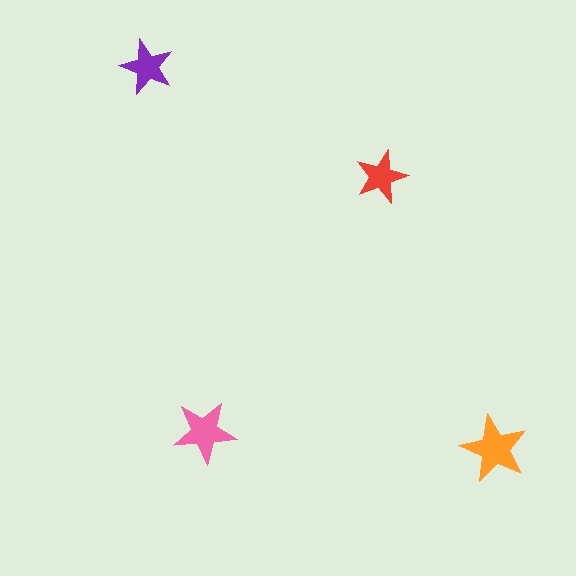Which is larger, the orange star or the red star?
The orange one.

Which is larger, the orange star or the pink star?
The orange one.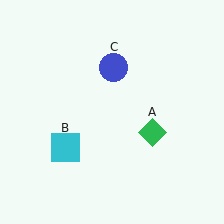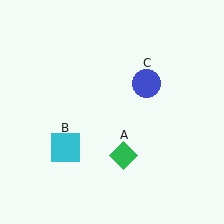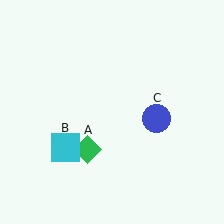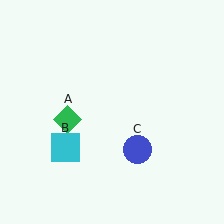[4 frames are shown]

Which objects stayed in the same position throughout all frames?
Cyan square (object B) remained stationary.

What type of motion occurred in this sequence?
The green diamond (object A), blue circle (object C) rotated clockwise around the center of the scene.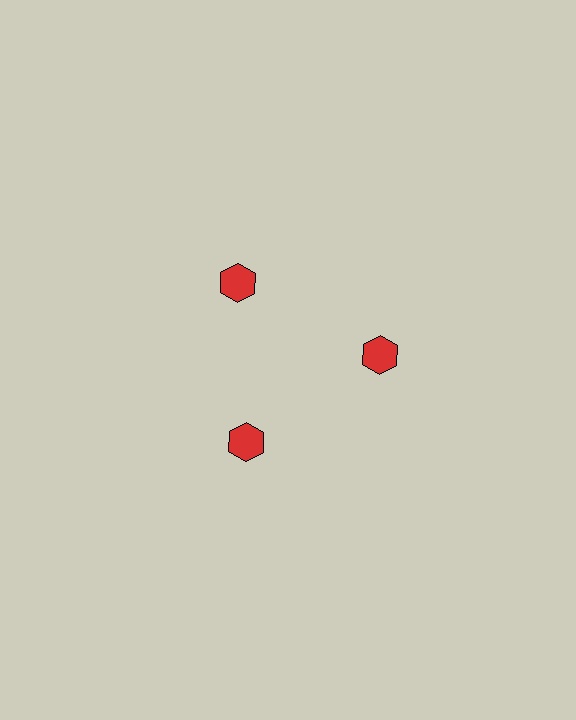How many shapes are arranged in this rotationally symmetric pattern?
There are 3 shapes, arranged in 3 groups of 1.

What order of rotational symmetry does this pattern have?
This pattern has 3-fold rotational symmetry.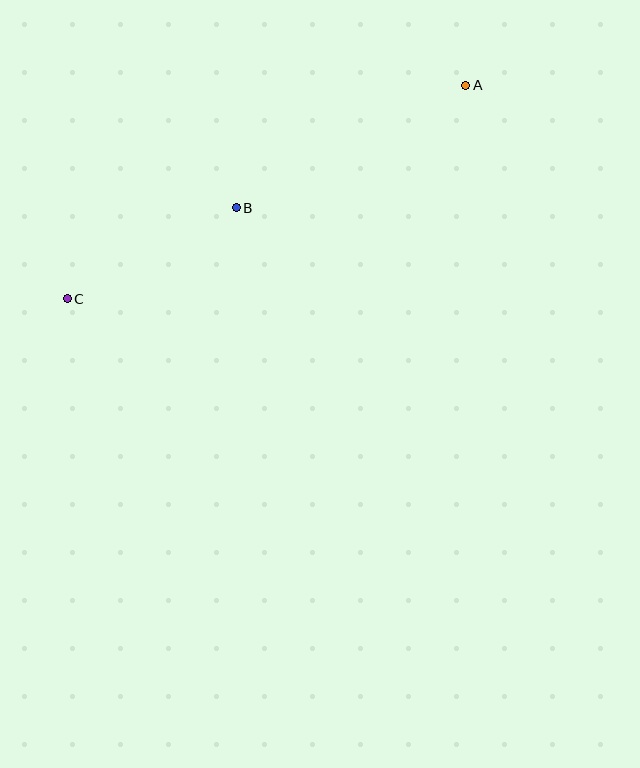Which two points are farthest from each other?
Points A and C are farthest from each other.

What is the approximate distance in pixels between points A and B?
The distance between A and B is approximately 260 pixels.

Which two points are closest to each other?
Points B and C are closest to each other.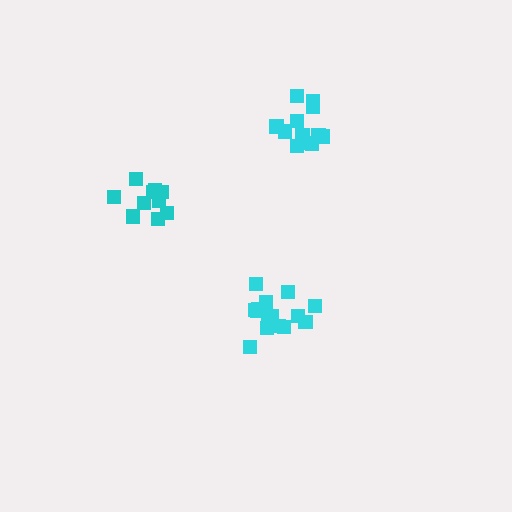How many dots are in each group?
Group 1: 16 dots, Group 2: 12 dots, Group 3: 11 dots (39 total).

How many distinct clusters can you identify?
There are 3 distinct clusters.